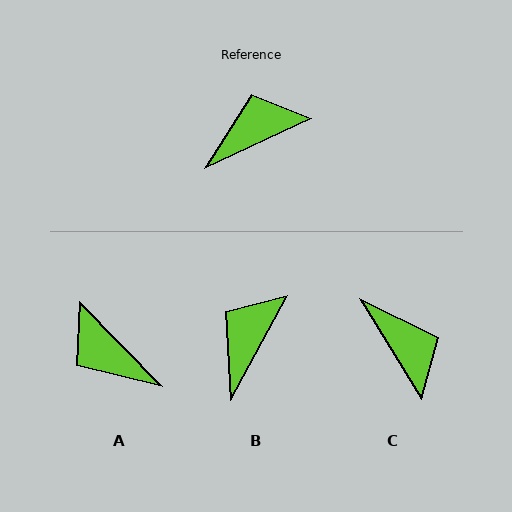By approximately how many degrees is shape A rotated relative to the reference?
Approximately 109 degrees counter-clockwise.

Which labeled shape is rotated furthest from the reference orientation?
A, about 109 degrees away.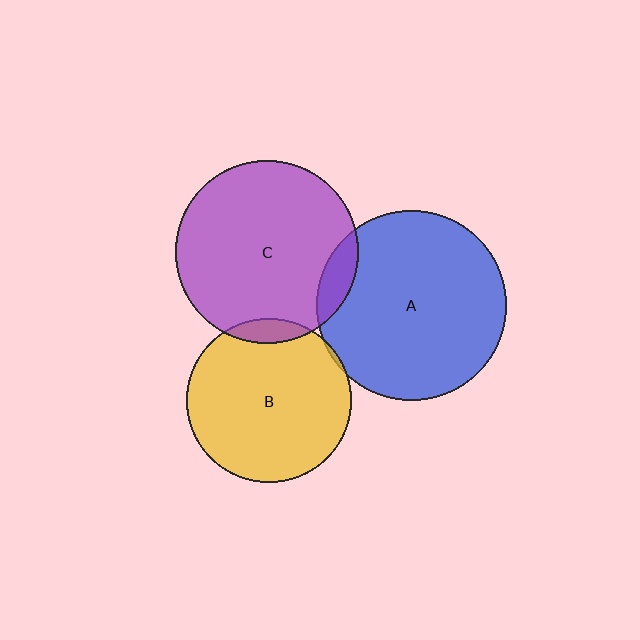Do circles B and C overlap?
Yes.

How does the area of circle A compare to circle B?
Approximately 1.3 times.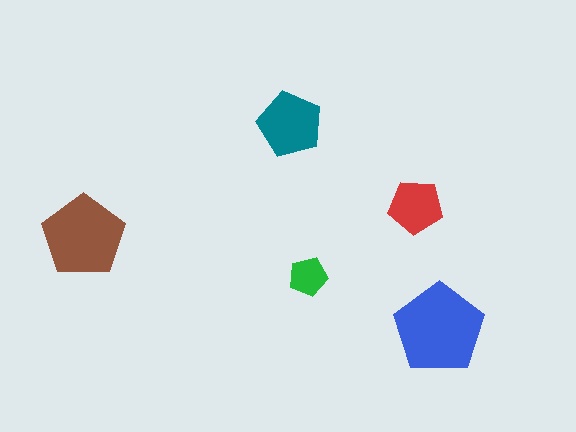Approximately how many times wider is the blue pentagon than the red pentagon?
About 1.5 times wider.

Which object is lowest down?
The blue pentagon is bottommost.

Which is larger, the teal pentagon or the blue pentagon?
The blue one.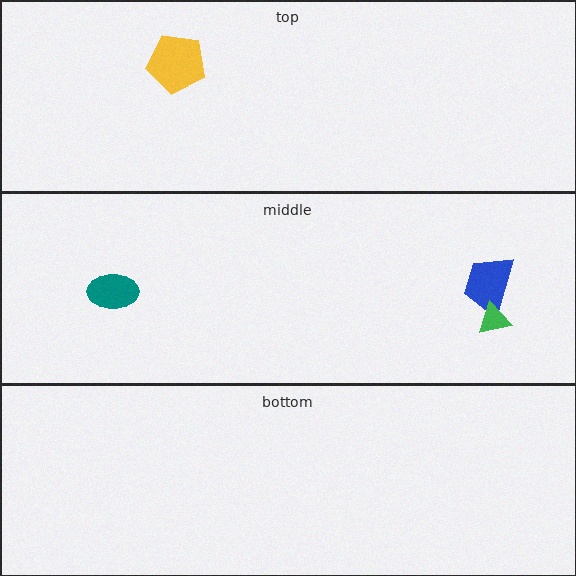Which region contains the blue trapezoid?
The middle region.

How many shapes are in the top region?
1.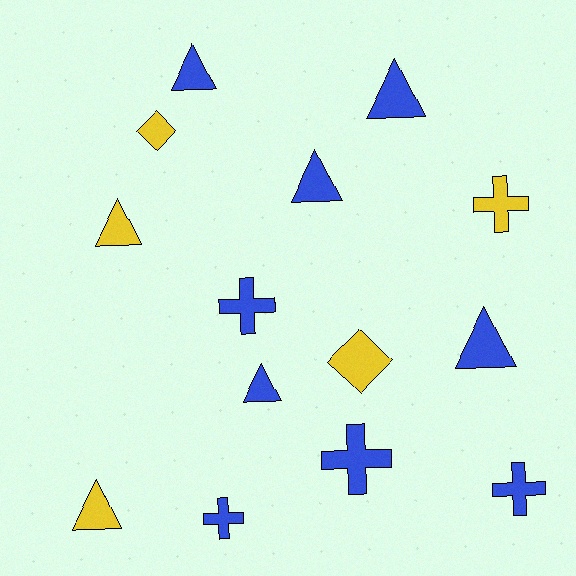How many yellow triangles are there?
There are 2 yellow triangles.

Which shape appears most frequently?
Triangle, with 7 objects.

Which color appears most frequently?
Blue, with 9 objects.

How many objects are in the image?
There are 14 objects.